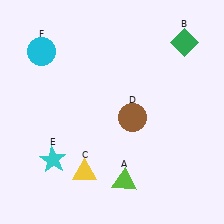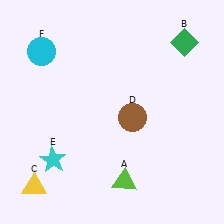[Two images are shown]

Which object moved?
The yellow triangle (C) moved left.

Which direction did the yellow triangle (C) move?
The yellow triangle (C) moved left.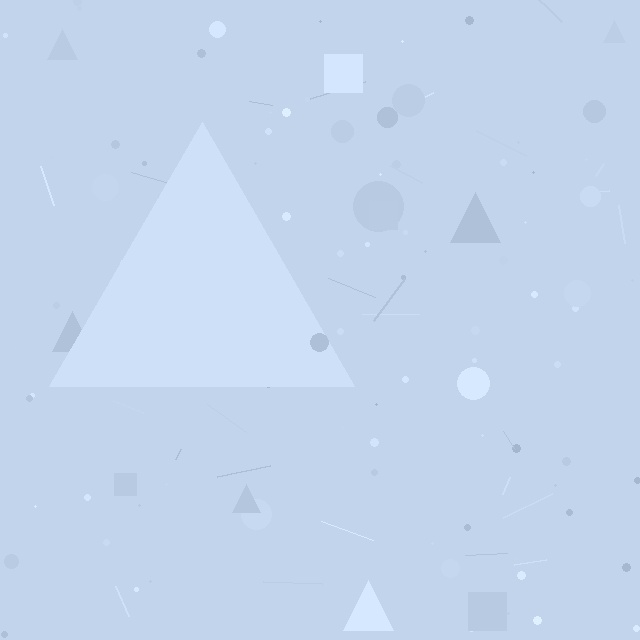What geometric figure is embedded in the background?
A triangle is embedded in the background.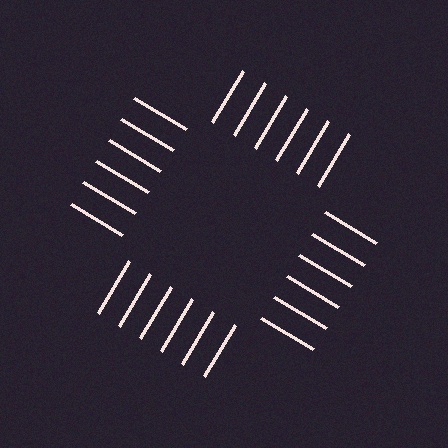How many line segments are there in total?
24 — 6 along each of the 4 edges.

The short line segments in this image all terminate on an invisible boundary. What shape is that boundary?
An illusory square — the line segments terminate on its edges but no continuous stroke is drawn.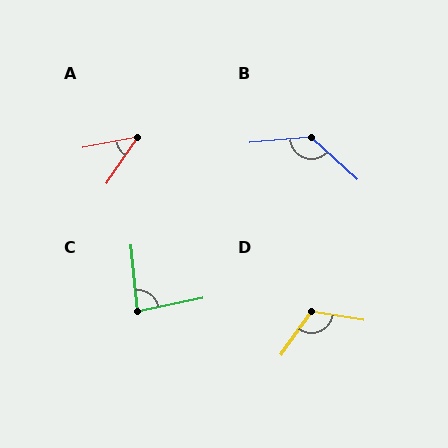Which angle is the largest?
B, at approximately 133 degrees.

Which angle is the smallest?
A, at approximately 45 degrees.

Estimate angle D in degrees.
Approximately 116 degrees.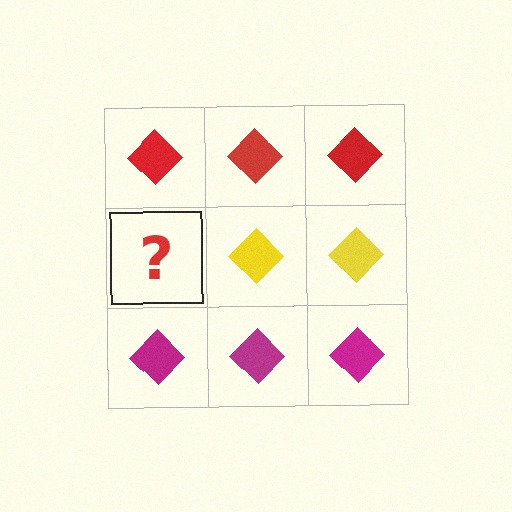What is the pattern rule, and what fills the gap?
The rule is that each row has a consistent color. The gap should be filled with a yellow diamond.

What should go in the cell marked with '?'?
The missing cell should contain a yellow diamond.